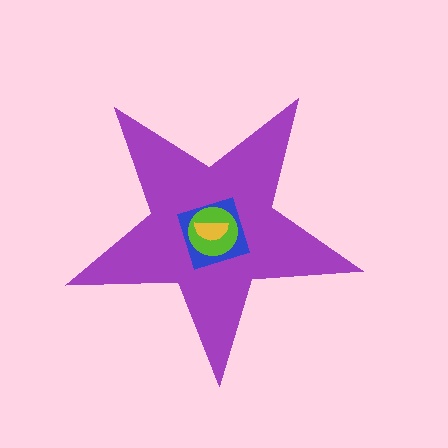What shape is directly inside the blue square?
The lime circle.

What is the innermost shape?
The yellow semicircle.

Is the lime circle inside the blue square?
Yes.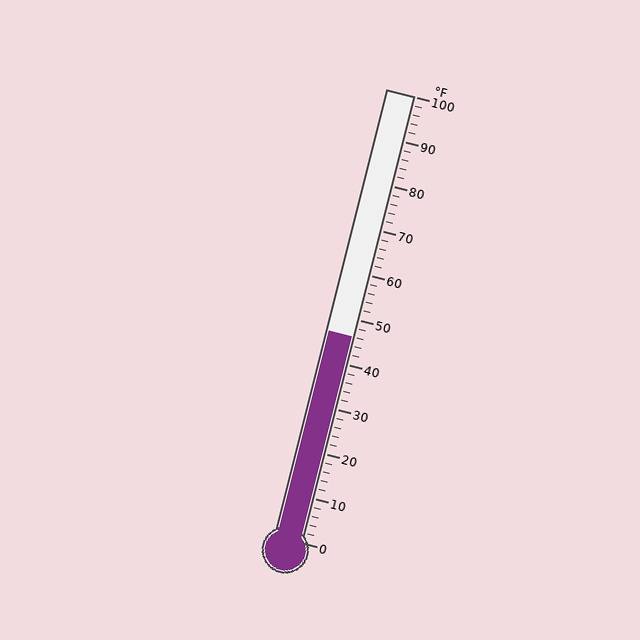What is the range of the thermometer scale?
The thermometer scale ranges from 0°F to 100°F.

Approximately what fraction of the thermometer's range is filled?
The thermometer is filled to approximately 45% of its range.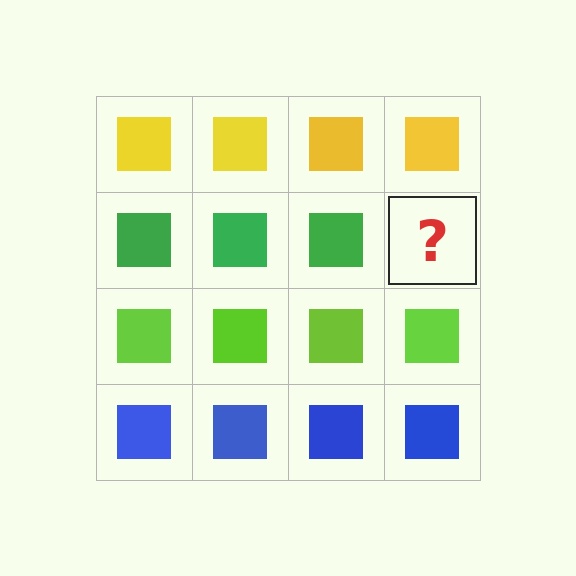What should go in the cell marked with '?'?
The missing cell should contain a green square.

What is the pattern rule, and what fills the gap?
The rule is that each row has a consistent color. The gap should be filled with a green square.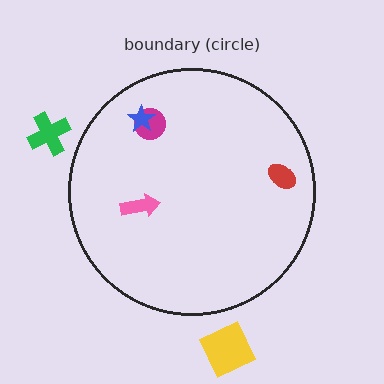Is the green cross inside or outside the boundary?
Outside.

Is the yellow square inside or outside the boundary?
Outside.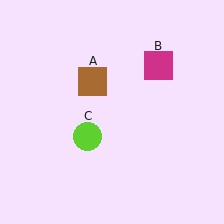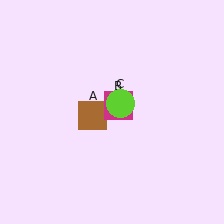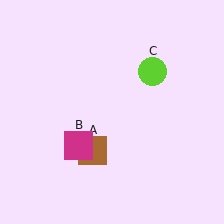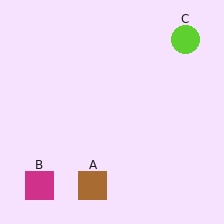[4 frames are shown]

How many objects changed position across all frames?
3 objects changed position: brown square (object A), magenta square (object B), lime circle (object C).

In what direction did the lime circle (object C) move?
The lime circle (object C) moved up and to the right.